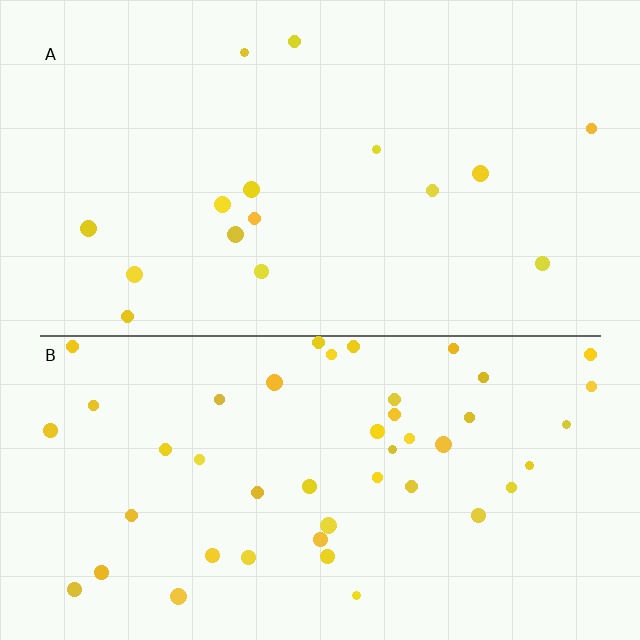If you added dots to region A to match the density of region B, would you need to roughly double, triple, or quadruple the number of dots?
Approximately triple.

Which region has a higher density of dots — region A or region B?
B (the bottom).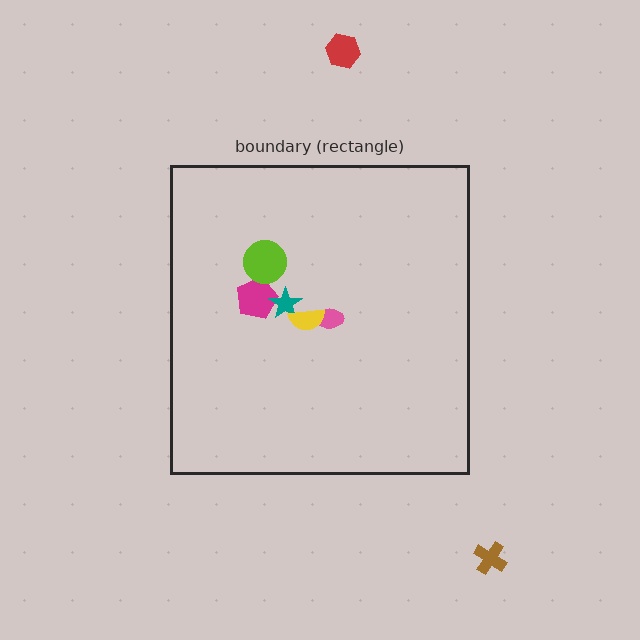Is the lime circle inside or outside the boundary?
Inside.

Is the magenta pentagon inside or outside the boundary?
Inside.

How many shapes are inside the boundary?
5 inside, 2 outside.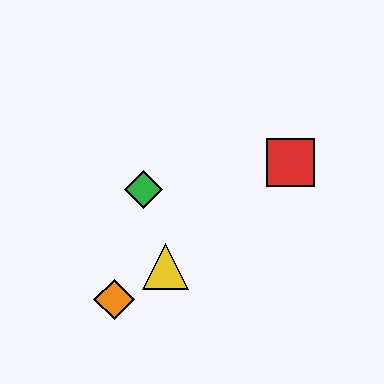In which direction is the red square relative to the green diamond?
The red square is to the right of the green diamond.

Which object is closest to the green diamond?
The yellow triangle is closest to the green diamond.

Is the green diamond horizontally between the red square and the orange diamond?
Yes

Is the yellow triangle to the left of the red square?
Yes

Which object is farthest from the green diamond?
The red square is farthest from the green diamond.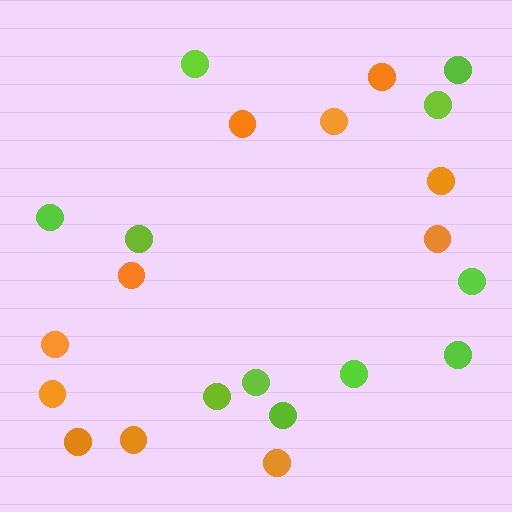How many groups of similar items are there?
There are 2 groups: one group of orange circles (11) and one group of lime circles (11).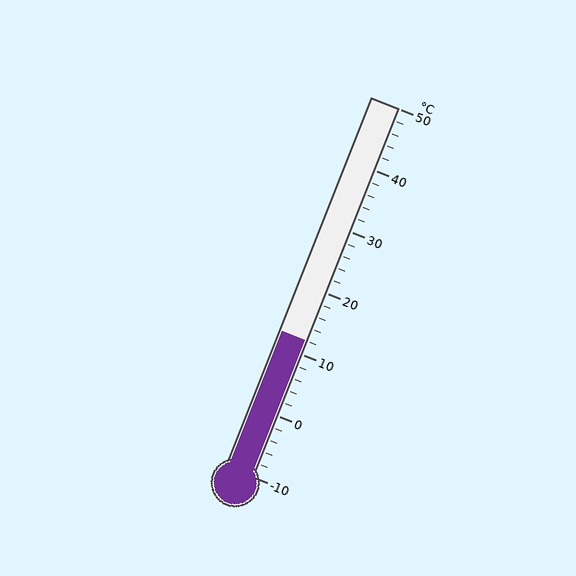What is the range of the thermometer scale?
The thermometer scale ranges from -10°C to 50°C.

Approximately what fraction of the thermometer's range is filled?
The thermometer is filled to approximately 35% of its range.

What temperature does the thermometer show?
The thermometer shows approximately 12°C.